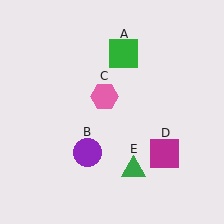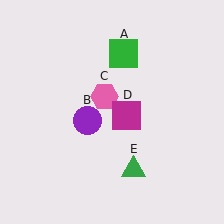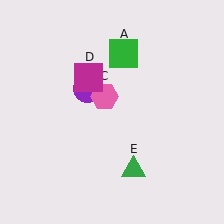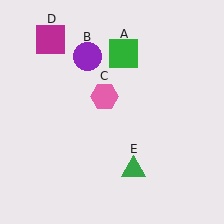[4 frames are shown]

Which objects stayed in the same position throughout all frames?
Green square (object A) and pink hexagon (object C) and green triangle (object E) remained stationary.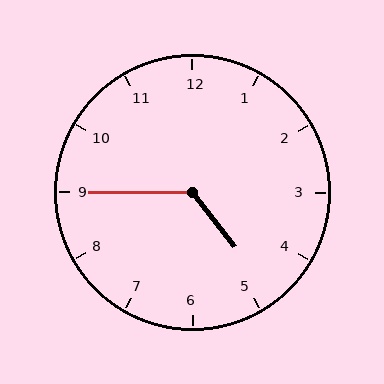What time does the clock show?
4:45.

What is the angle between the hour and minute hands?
Approximately 128 degrees.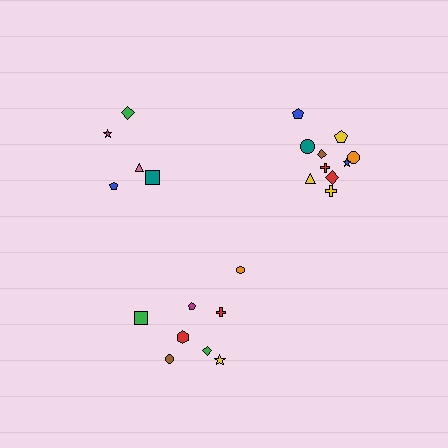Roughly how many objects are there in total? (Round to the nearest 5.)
Roughly 25 objects in total.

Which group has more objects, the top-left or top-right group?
The top-right group.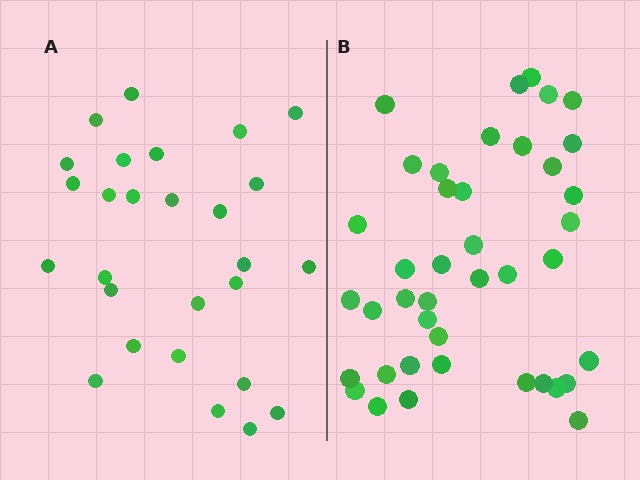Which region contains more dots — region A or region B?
Region B (the right region) has more dots.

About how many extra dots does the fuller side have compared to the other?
Region B has approximately 15 more dots than region A.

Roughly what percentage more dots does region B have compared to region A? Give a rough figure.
About 50% more.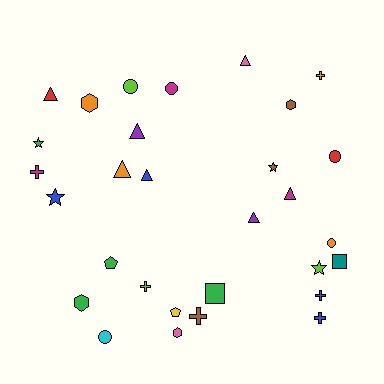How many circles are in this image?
There are 5 circles.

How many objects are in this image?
There are 30 objects.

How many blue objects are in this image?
There are 4 blue objects.